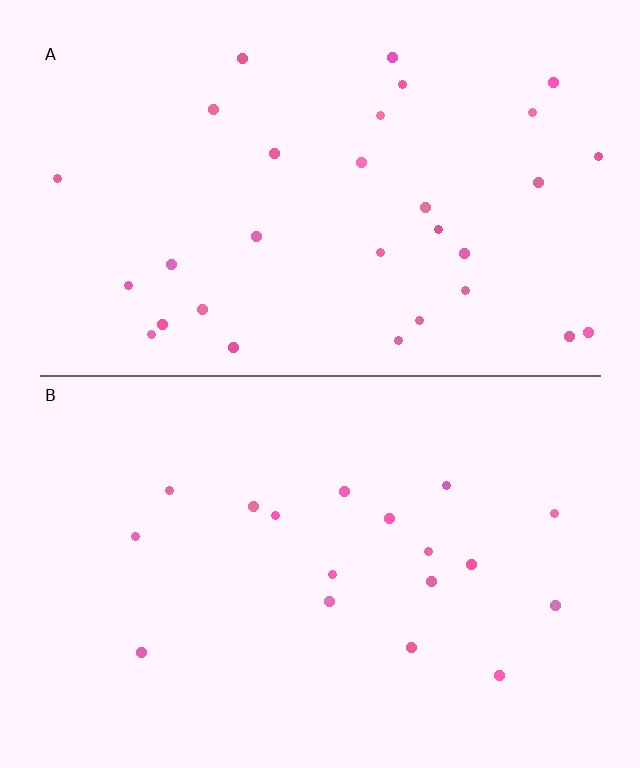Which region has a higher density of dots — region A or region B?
A (the top).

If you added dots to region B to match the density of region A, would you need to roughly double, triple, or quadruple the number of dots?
Approximately double.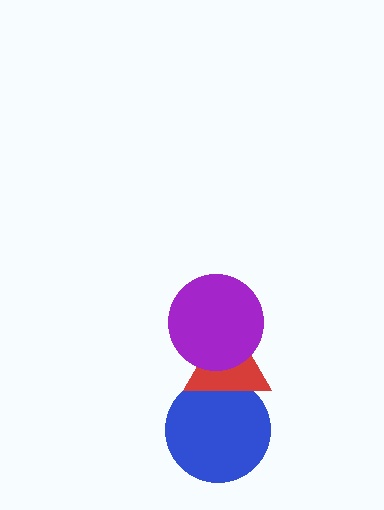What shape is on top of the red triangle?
The purple circle is on top of the red triangle.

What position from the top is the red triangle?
The red triangle is 2nd from the top.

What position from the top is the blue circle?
The blue circle is 3rd from the top.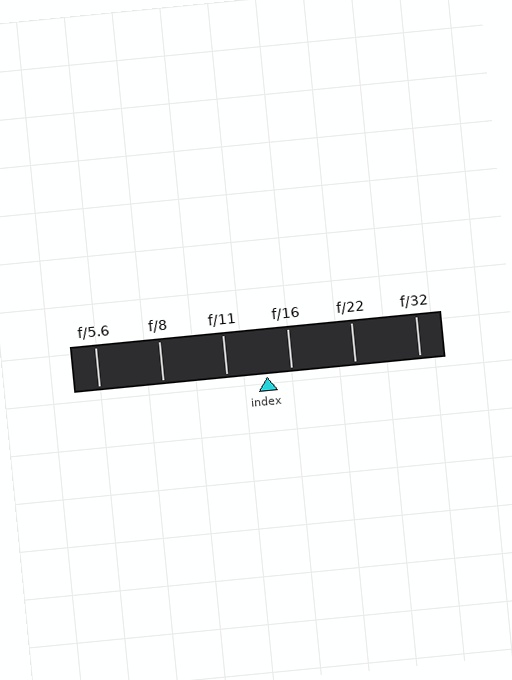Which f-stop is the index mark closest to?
The index mark is closest to f/16.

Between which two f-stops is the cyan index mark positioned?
The index mark is between f/11 and f/16.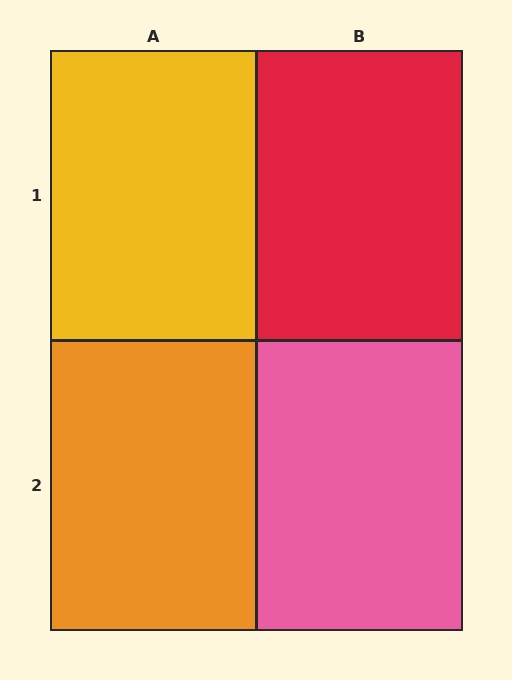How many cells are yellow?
1 cell is yellow.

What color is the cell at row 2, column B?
Pink.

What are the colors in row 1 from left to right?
Yellow, red.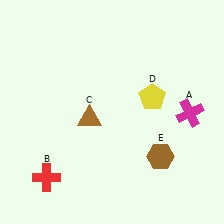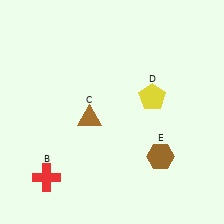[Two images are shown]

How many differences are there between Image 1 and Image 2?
There is 1 difference between the two images.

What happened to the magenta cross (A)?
The magenta cross (A) was removed in Image 2. It was in the bottom-right area of Image 1.